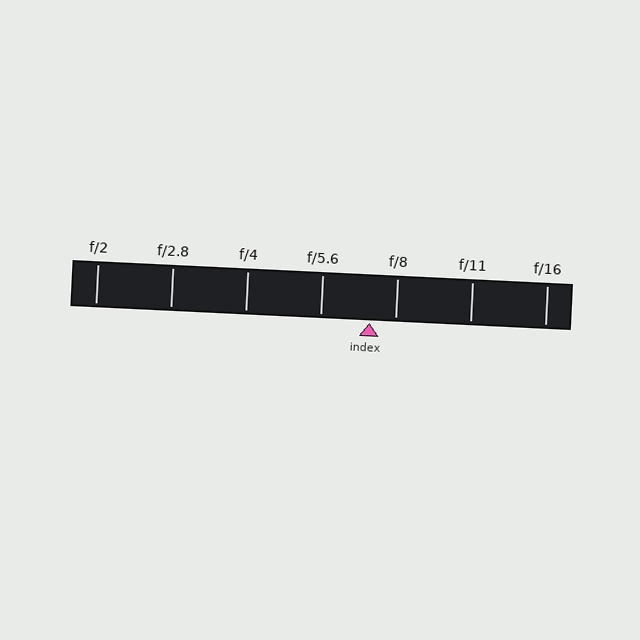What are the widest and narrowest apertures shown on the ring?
The widest aperture shown is f/2 and the narrowest is f/16.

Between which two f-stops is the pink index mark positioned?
The index mark is between f/5.6 and f/8.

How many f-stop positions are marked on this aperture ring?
There are 7 f-stop positions marked.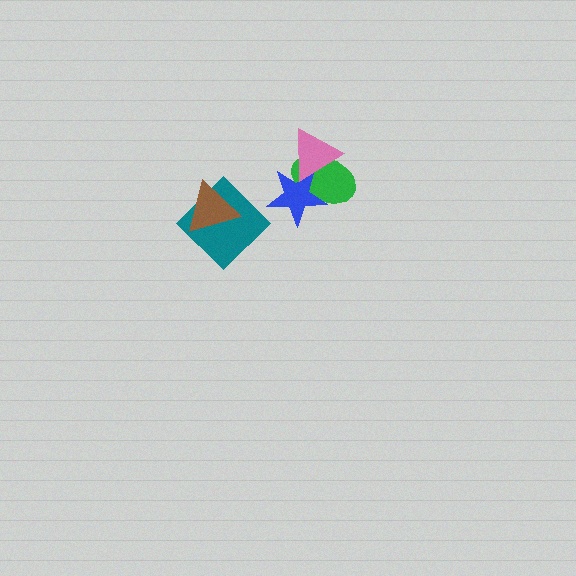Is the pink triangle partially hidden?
No, no other shape covers it.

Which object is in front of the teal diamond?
The brown triangle is in front of the teal diamond.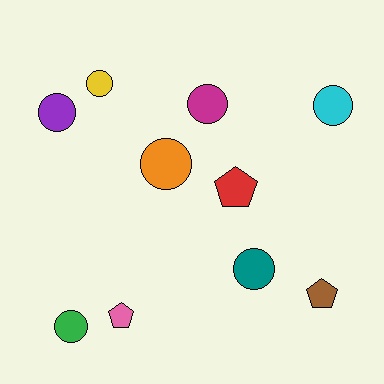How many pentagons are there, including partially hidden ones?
There are 3 pentagons.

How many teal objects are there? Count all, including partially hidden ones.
There is 1 teal object.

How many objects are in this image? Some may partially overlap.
There are 10 objects.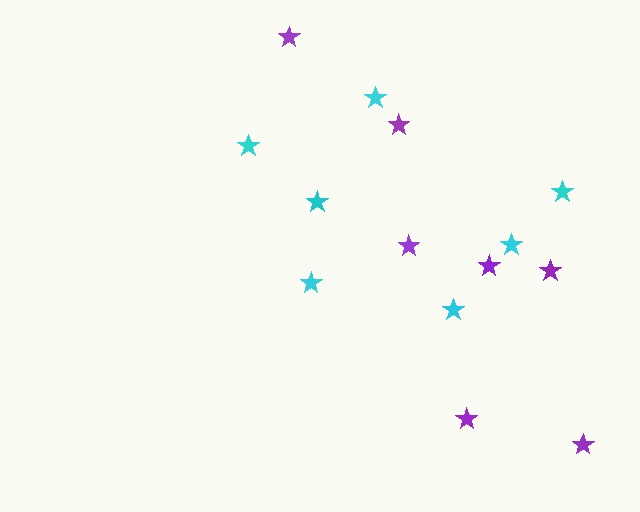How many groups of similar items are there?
There are 2 groups: one group of purple stars (7) and one group of cyan stars (7).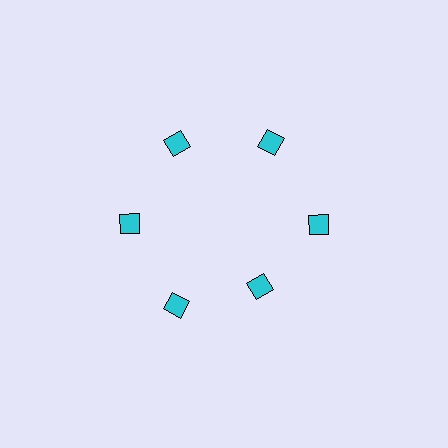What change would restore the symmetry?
The symmetry would be restored by moving it outward, back onto the ring so that all 6 diamonds sit at equal angles and equal distance from the center.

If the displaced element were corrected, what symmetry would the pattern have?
It would have 6-fold rotational symmetry — the pattern would map onto itself every 60 degrees.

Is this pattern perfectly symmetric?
No. The 6 cyan diamonds are arranged in a ring, but one element near the 5 o'clock position is pulled inward toward the center, breaking the 6-fold rotational symmetry.